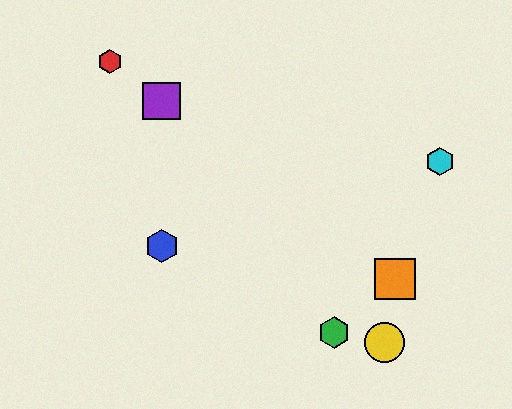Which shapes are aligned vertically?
The blue hexagon, the purple square are aligned vertically.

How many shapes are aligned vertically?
2 shapes (the blue hexagon, the purple square) are aligned vertically.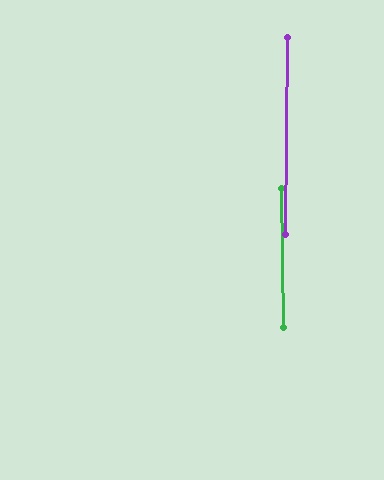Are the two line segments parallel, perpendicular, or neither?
Parallel — their directions differ by only 1.4°.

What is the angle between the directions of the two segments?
Approximately 1 degree.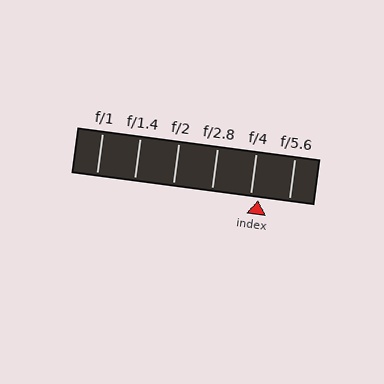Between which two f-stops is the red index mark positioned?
The index mark is between f/4 and f/5.6.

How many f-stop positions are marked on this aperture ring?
There are 6 f-stop positions marked.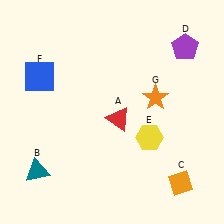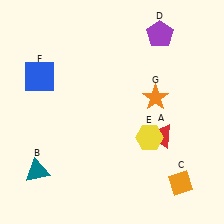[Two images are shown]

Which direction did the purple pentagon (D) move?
The purple pentagon (D) moved left.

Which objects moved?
The objects that moved are: the red triangle (A), the purple pentagon (D).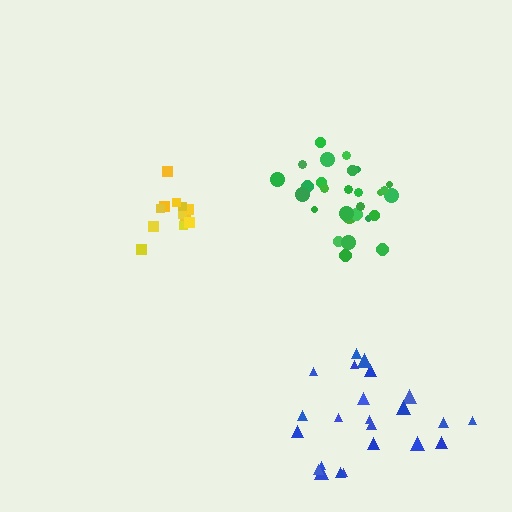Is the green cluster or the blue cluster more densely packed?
Green.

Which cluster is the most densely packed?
Green.